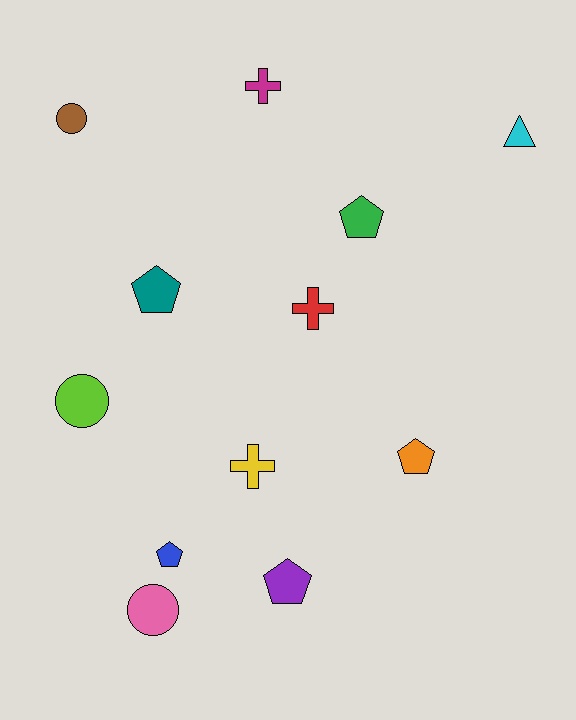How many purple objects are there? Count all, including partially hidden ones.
There is 1 purple object.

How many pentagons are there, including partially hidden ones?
There are 5 pentagons.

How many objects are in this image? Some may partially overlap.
There are 12 objects.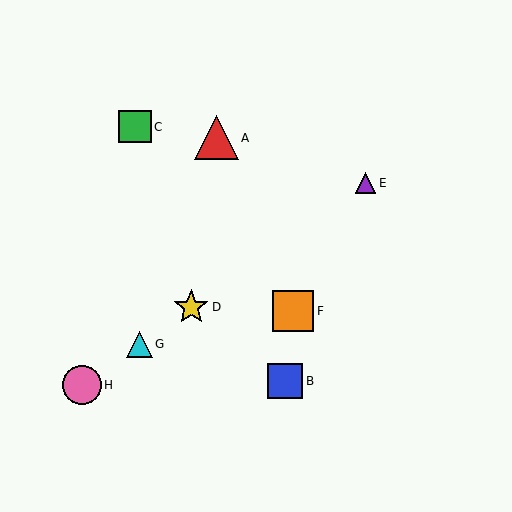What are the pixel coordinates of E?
Object E is at (366, 183).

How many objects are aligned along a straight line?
4 objects (D, E, G, H) are aligned along a straight line.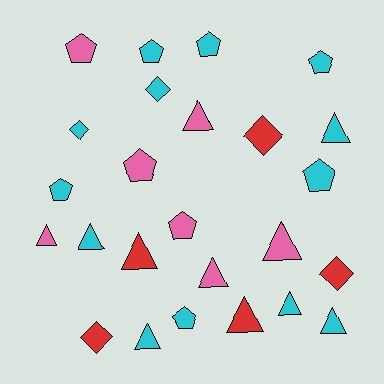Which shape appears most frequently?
Triangle, with 11 objects.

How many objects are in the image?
There are 25 objects.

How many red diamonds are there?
There are 3 red diamonds.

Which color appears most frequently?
Cyan, with 13 objects.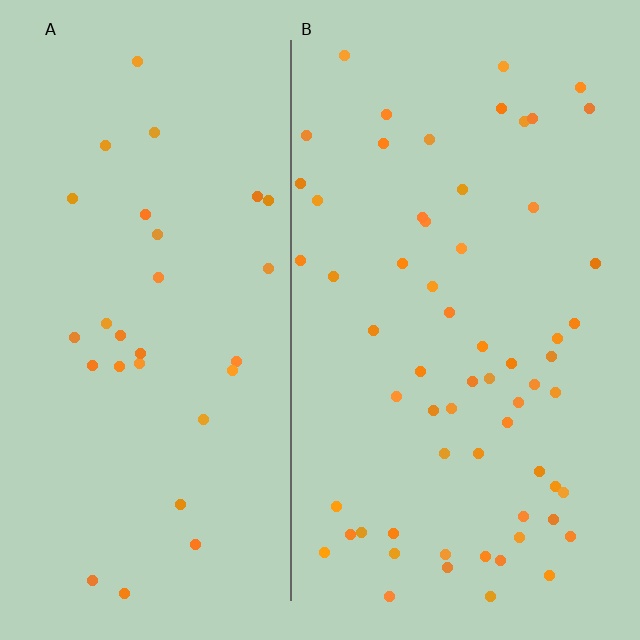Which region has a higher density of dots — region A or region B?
B (the right).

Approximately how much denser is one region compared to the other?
Approximately 2.1× — region B over region A.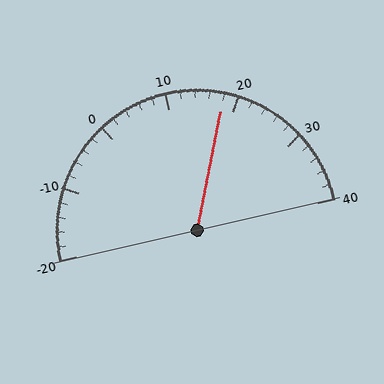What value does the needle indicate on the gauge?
The needle indicates approximately 18.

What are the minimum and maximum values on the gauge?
The gauge ranges from -20 to 40.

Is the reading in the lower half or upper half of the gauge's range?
The reading is in the upper half of the range (-20 to 40).